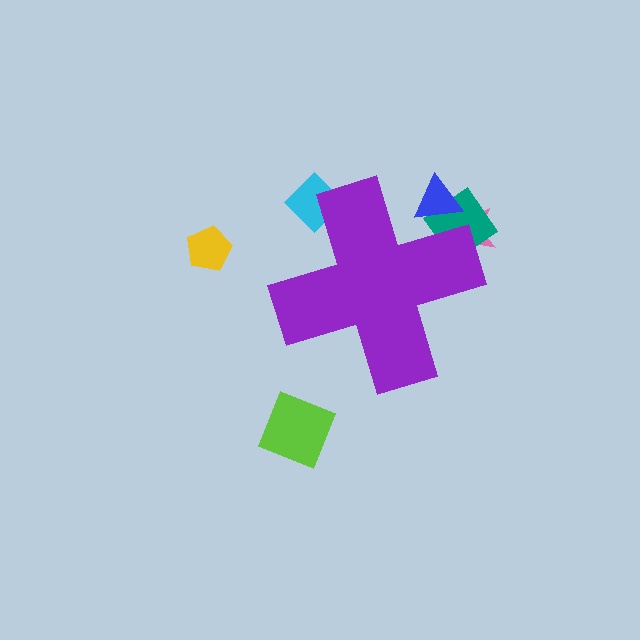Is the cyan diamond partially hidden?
Yes, the cyan diamond is partially hidden behind the purple cross.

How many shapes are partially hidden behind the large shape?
4 shapes are partially hidden.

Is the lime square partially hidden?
No, the lime square is fully visible.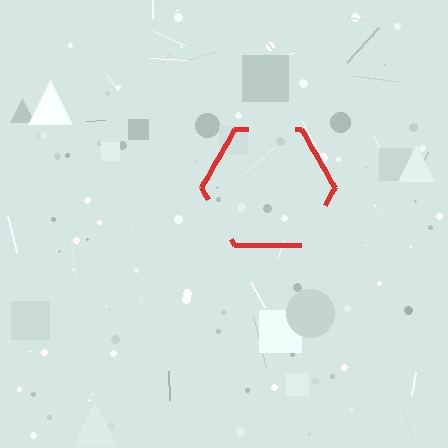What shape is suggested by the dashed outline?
The dashed outline suggests a hexagon.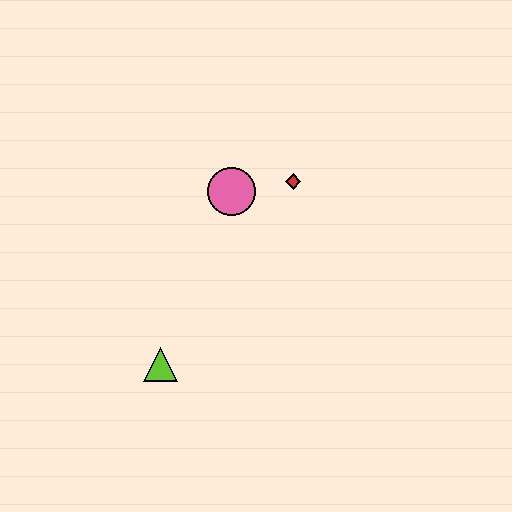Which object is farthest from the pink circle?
The lime triangle is farthest from the pink circle.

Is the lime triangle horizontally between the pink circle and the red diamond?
No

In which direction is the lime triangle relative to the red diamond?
The lime triangle is below the red diamond.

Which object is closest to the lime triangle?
The pink circle is closest to the lime triangle.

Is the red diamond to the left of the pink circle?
No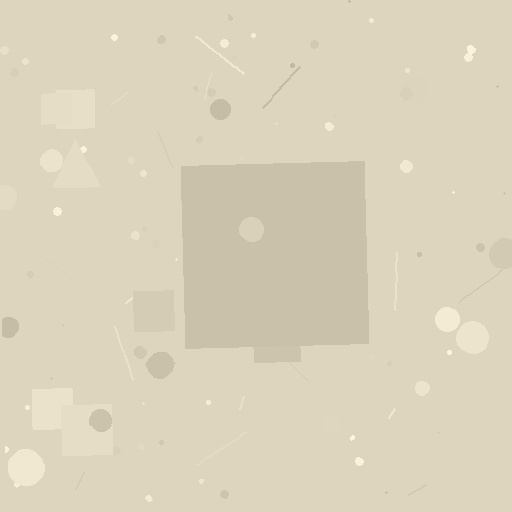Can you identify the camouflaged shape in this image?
The camouflaged shape is a square.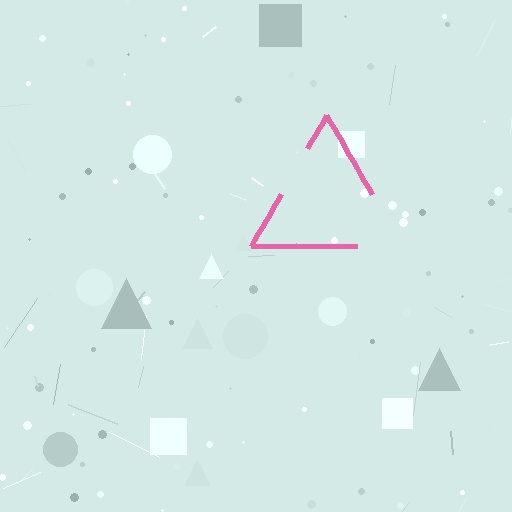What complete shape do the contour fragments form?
The contour fragments form a triangle.